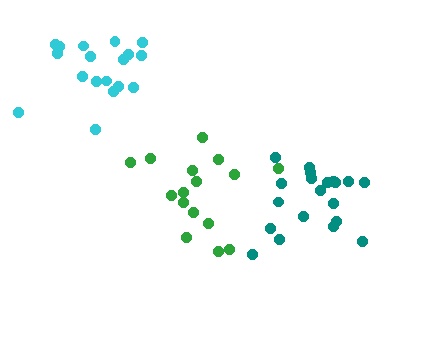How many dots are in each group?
Group 1: 16 dots, Group 2: 18 dots, Group 3: 20 dots (54 total).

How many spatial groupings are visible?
There are 3 spatial groupings.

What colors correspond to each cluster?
The clusters are colored: green, cyan, teal.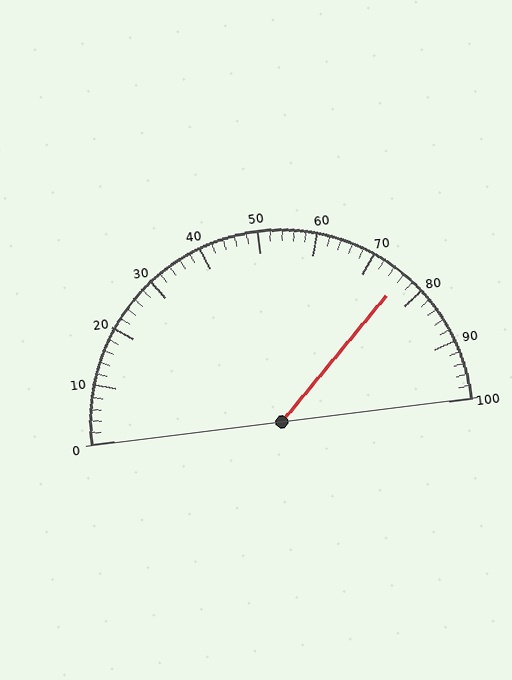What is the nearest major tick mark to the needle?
The nearest major tick mark is 80.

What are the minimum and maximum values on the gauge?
The gauge ranges from 0 to 100.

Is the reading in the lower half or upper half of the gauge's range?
The reading is in the upper half of the range (0 to 100).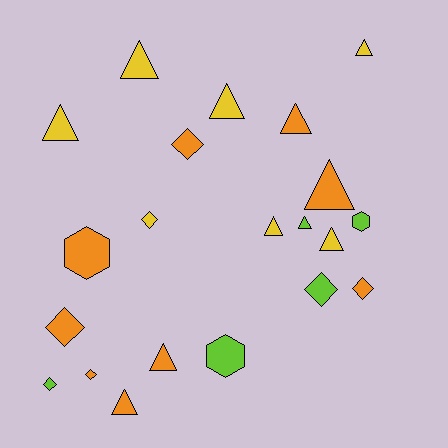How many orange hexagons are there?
There is 1 orange hexagon.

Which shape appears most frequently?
Triangle, with 11 objects.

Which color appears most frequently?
Orange, with 9 objects.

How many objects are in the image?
There are 21 objects.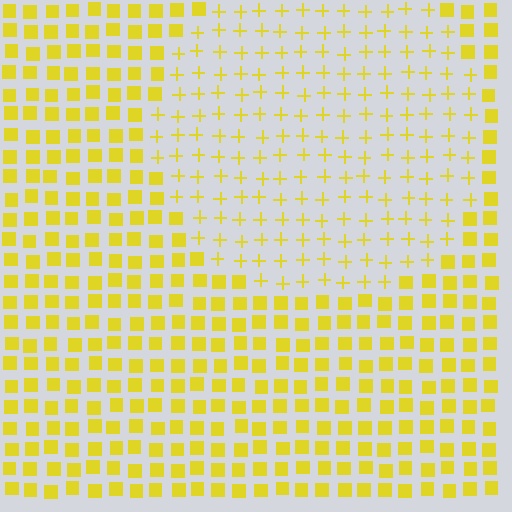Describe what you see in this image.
The image is filled with small yellow elements arranged in a uniform grid. A circle-shaped region contains plus signs, while the surrounding area contains squares. The boundary is defined purely by the change in element shape.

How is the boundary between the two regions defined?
The boundary is defined by a change in element shape: plus signs inside vs. squares outside. All elements share the same color and spacing.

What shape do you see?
I see a circle.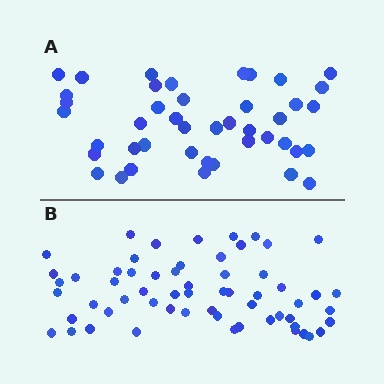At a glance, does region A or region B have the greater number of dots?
Region B (the bottom region) has more dots.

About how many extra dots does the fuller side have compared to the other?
Region B has approximately 15 more dots than region A.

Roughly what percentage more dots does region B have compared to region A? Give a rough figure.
About 40% more.